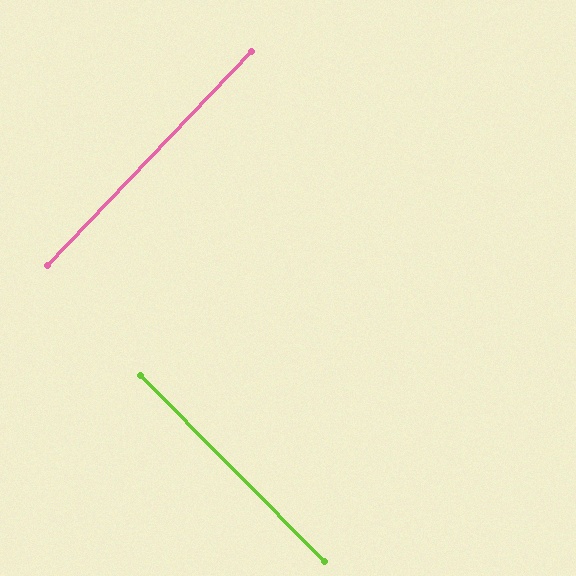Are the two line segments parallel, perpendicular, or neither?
Perpendicular — they meet at approximately 88°.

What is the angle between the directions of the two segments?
Approximately 88 degrees.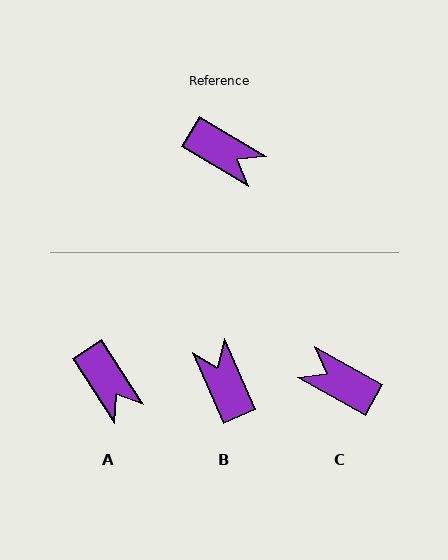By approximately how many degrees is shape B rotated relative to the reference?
Approximately 145 degrees counter-clockwise.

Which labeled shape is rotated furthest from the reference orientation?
C, about 178 degrees away.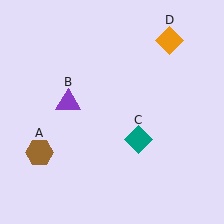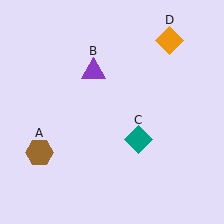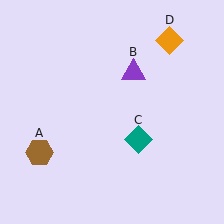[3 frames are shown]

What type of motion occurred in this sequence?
The purple triangle (object B) rotated clockwise around the center of the scene.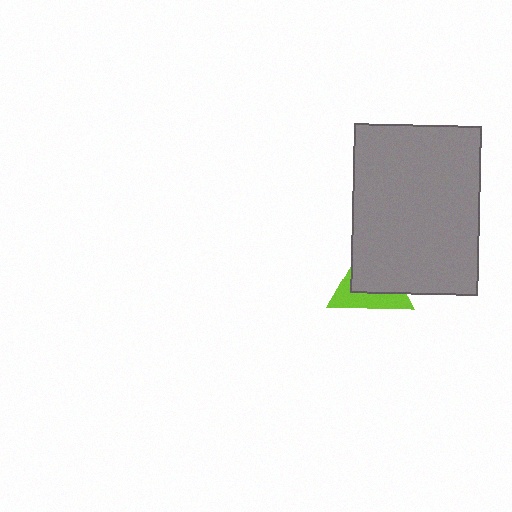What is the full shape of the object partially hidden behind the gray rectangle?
The partially hidden object is a lime triangle.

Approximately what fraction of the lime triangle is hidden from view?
Roughly 60% of the lime triangle is hidden behind the gray rectangle.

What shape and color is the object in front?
The object in front is a gray rectangle.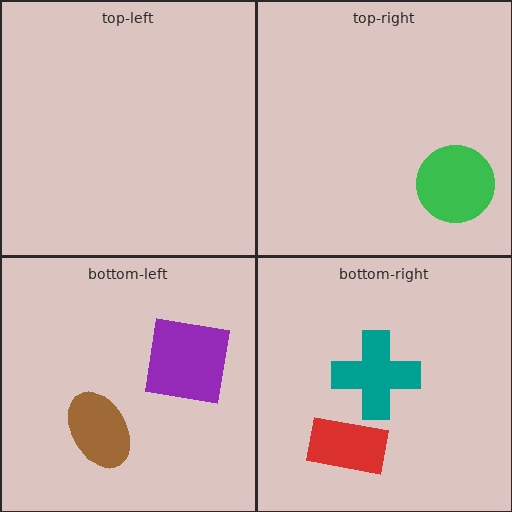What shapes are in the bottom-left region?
The purple square, the brown ellipse.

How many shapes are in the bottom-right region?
2.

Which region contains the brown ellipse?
The bottom-left region.